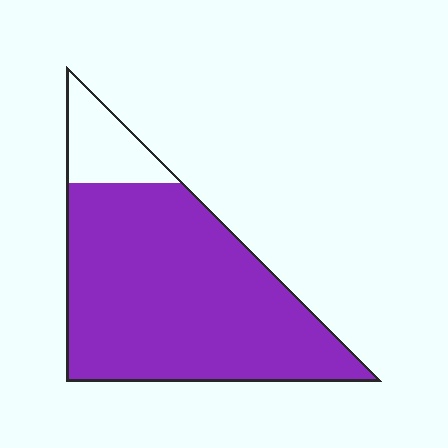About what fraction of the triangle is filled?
About seven eighths (7/8).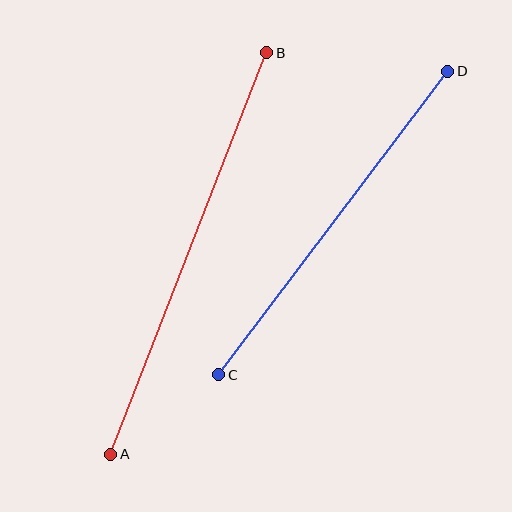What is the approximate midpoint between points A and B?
The midpoint is at approximately (189, 254) pixels.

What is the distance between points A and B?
The distance is approximately 431 pixels.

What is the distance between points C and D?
The distance is approximately 380 pixels.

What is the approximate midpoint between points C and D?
The midpoint is at approximately (333, 223) pixels.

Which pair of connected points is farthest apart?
Points A and B are farthest apart.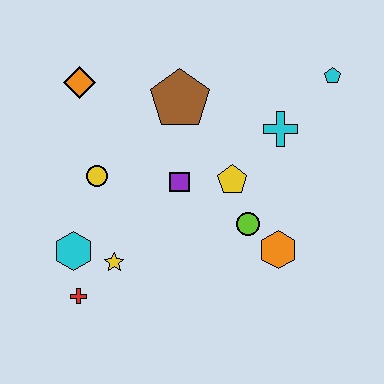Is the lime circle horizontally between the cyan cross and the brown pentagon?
Yes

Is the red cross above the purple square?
No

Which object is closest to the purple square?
The yellow pentagon is closest to the purple square.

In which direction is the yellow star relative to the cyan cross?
The yellow star is to the left of the cyan cross.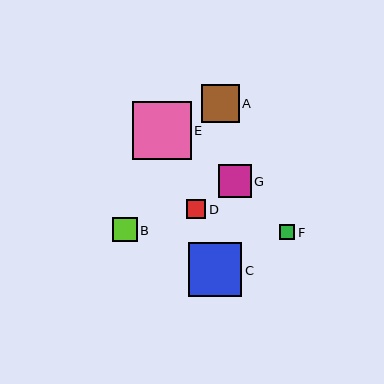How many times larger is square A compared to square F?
Square A is approximately 2.5 times the size of square F.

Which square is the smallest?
Square F is the smallest with a size of approximately 15 pixels.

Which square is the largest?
Square E is the largest with a size of approximately 58 pixels.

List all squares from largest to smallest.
From largest to smallest: E, C, A, G, B, D, F.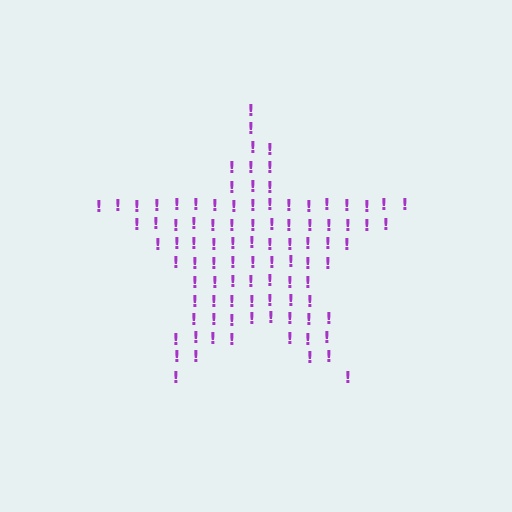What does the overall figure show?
The overall figure shows a star.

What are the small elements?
The small elements are exclamation marks.